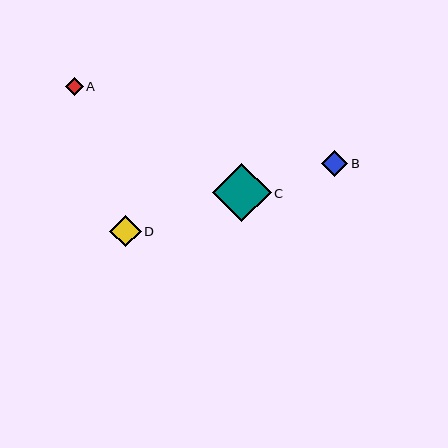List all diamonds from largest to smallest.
From largest to smallest: C, D, B, A.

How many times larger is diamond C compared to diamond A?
Diamond C is approximately 3.4 times the size of diamond A.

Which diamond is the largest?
Diamond C is the largest with a size of approximately 58 pixels.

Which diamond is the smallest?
Diamond A is the smallest with a size of approximately 17 pixels.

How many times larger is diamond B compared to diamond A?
Diamond B is approximately 1.5 times the size of diamond A.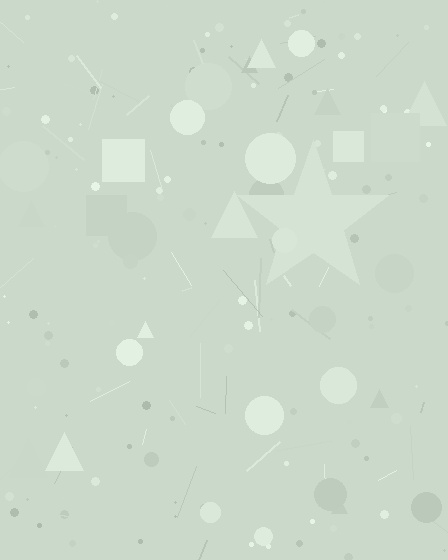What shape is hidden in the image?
A star is hidden in the image.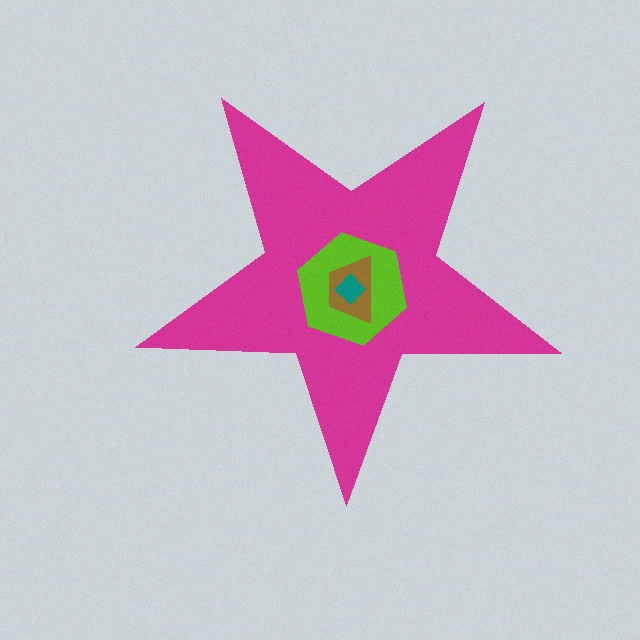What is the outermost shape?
The magenta star.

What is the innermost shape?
The teal diamond.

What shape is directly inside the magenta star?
The lime hexagon.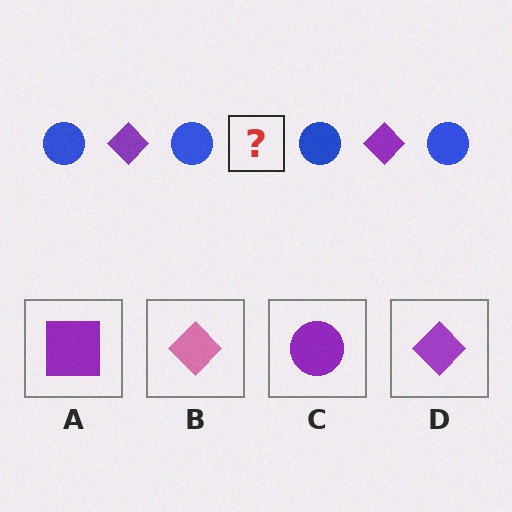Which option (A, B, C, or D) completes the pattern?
D.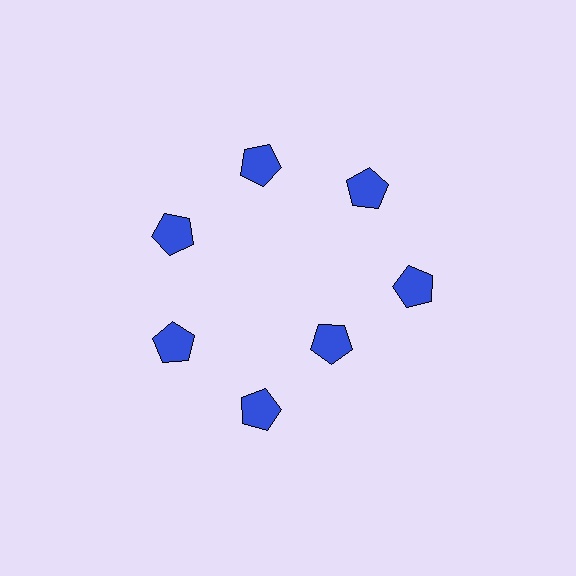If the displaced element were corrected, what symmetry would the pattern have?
It would have 7-fold rotational symmetry — the pattern would map onto itself every 51 degrees.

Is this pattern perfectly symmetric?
No. The 7 blue pentagons are arranged in a ring, but one element near the 5 o'clock position is pulled inward toward the center, breaking the 7-fold rotational symmetry.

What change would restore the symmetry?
The symmetry would be restored by moving it outward, back onto the ring so that all 7 pentagons sit at equal angles and equal distance from the center.